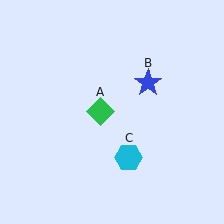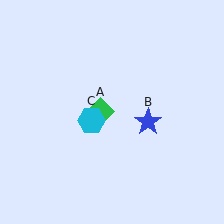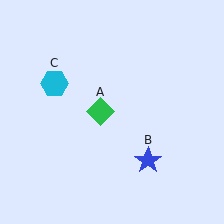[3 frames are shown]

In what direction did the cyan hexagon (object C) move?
The cyan hexagon (object C) moved up and to the left.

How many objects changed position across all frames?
2 objects changed position: blue star (object B), cyan hexagon (object C).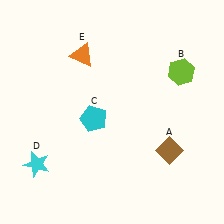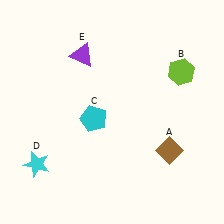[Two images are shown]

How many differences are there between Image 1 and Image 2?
There is 1 difference between the two images.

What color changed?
The triangle (E) changed from orange in Image 1 to purple in Image 2.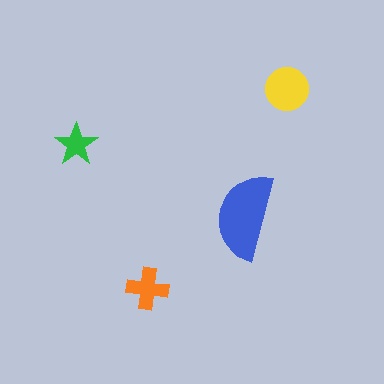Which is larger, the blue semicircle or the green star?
The blue semicircle.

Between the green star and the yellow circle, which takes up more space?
The yellow circle.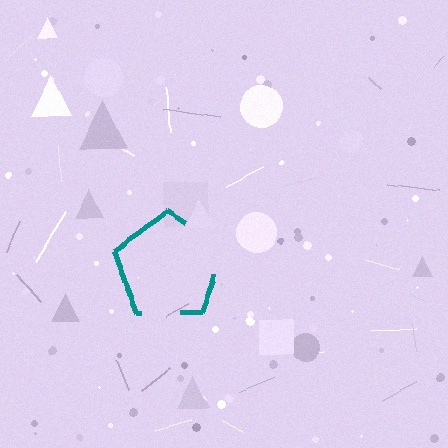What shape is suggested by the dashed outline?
The dashed outline suggests a pentagon.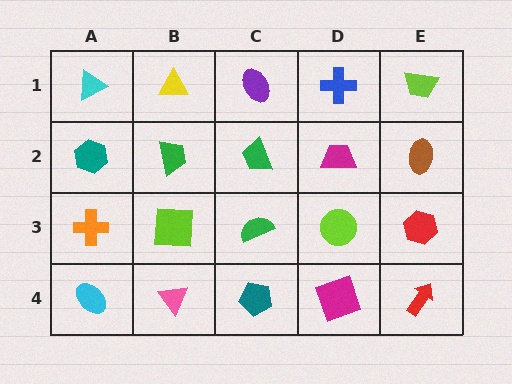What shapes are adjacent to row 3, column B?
A green trapezoid (row 2, column B), a pink triangle (row 4, column B), an orange cross (row 3, column A), a green semicircle (row 3, column C).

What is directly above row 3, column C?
A green trapezoid.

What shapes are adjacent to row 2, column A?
A cyan triangle (row 1, column A), an orange cross (row 3, column A), a green trapezoid (row 2, column B).